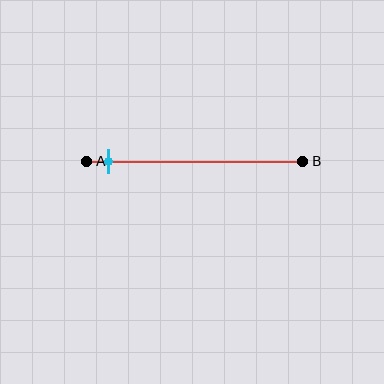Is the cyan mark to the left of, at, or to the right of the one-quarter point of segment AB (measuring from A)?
The cyan mark is to the left of the one-quarter point of segment AB.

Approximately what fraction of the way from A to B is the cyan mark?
The cyan mark is approximately 10% of the way from A to B.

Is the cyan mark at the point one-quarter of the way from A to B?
No, the mark is at about 10% from A, not at the 25% one-quarter point.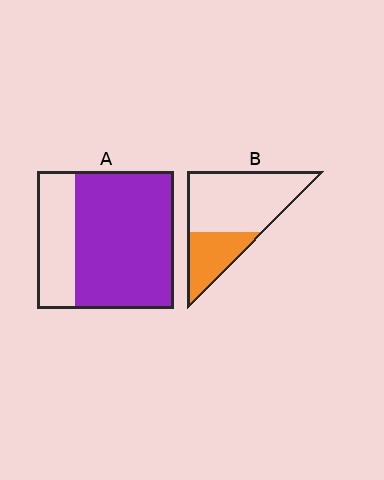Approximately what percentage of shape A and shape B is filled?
A is approximately 70% and B is approximately 30%.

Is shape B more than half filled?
No.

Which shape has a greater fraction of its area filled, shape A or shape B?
Shape A.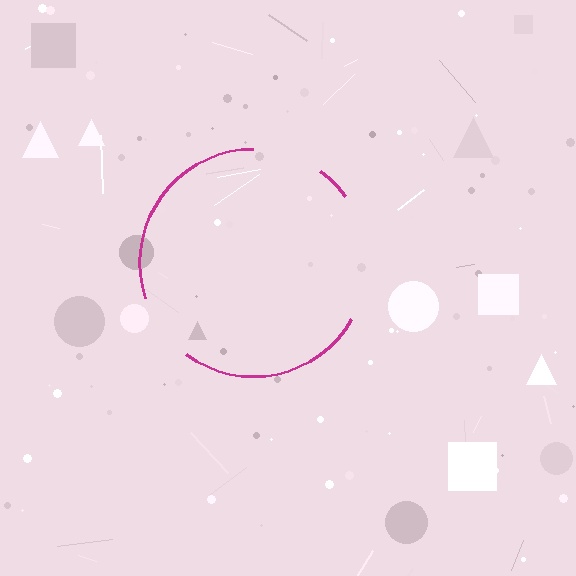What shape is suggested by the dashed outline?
The dashed outline suggests a circle.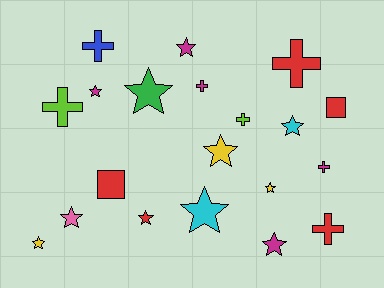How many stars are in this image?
There are 11 stars.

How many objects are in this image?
There are 20 objects.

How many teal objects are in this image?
There are no teal objects.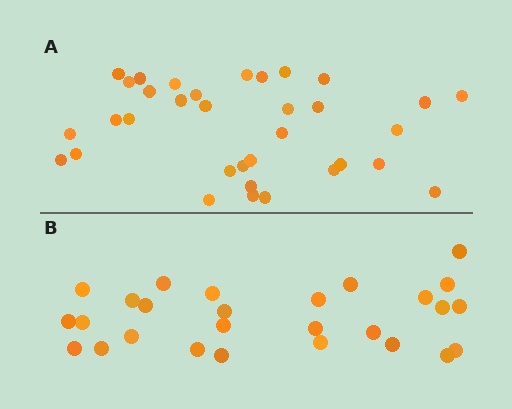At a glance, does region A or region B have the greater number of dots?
Region A (the top region) has more dots.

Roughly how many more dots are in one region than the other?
Region A has roughly 8 or so more dots than region B.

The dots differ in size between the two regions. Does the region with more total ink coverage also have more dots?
No. Region B has more total ink coverage because its dots are larger, but region A actually contains more individual dots. Total area can be misleading — the number of items is what matters here.